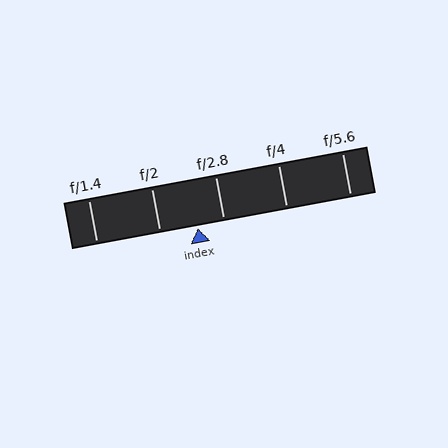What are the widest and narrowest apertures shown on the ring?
The widest aperture shown is f/1.4 and the narrowest is f/5.6.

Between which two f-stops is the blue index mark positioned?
The index mark is between f/2 and f/2.8.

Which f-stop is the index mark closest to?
The index mark is closest to f/2.8.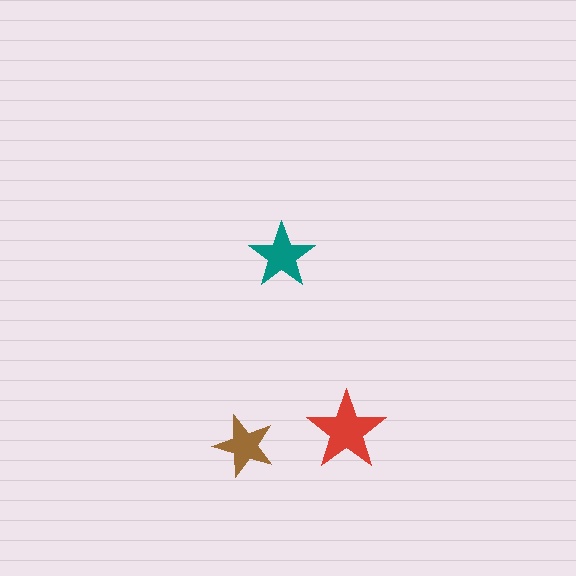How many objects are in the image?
There are 3 objects in the image.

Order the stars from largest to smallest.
the red one, the teal one, the brown one.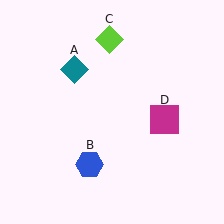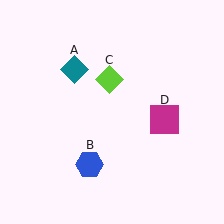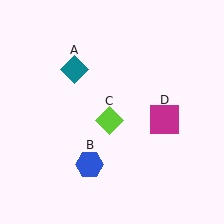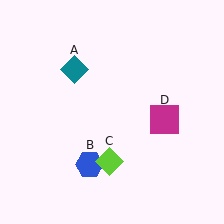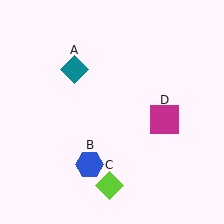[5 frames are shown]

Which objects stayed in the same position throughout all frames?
Teal diamond (object A) and blue hexagon (object B) and magenta square (object D) remained stationary.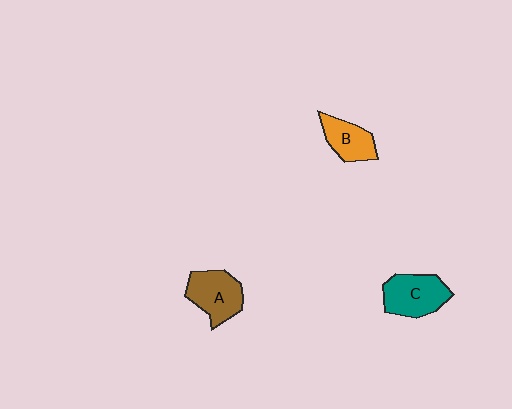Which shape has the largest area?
Shape C (teal).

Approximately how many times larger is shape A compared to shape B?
Approximately 1.3 times.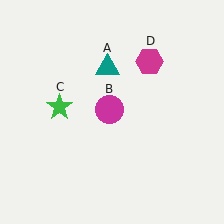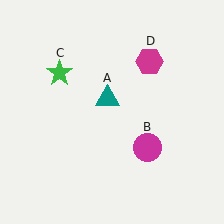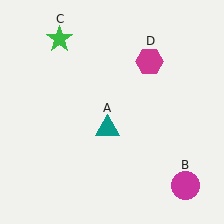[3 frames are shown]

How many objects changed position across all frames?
3 objects changed position: teal triangle (object A), magenta circle (object B), green star (object C).